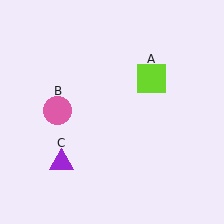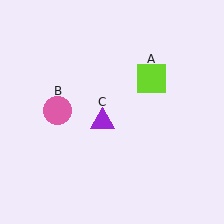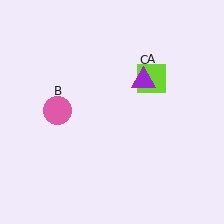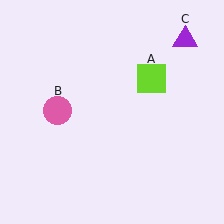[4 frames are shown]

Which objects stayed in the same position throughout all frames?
Lime square (object A) and pink circle (object B) remained stationary.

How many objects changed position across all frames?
1 object changed position: purple triangle (object C).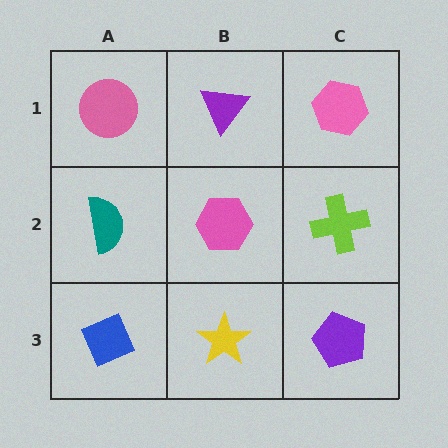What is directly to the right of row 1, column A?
A purple triangle.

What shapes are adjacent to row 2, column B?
A purple triangle (row 1, column B), a yellow star (row 3, column B), a teal semicircle (row 2, column A), a lime cross (row 2, column C).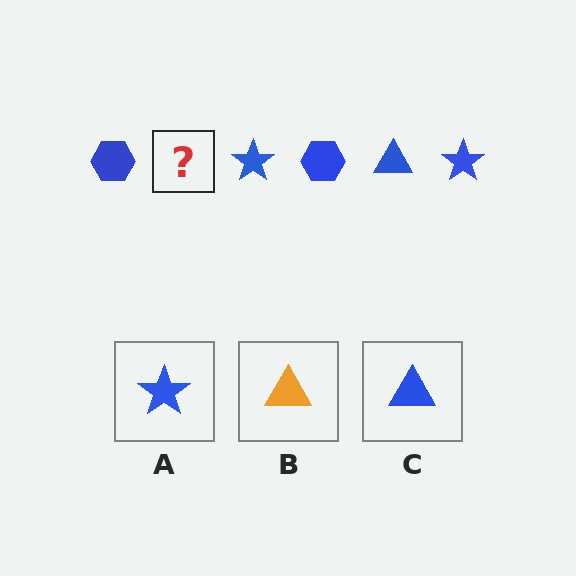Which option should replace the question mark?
Option C.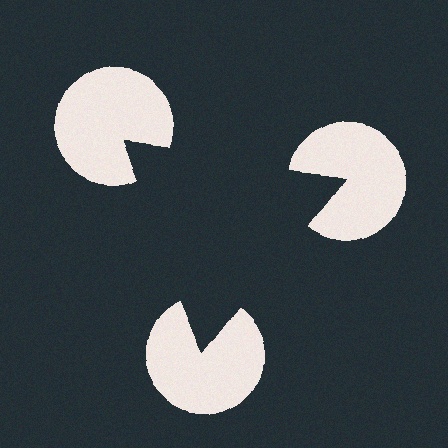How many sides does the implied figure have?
3 sides.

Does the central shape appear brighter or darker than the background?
It typically appears slightly darker than the background, even though no actual brightness change is drawn.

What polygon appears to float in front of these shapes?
An illusory triangle — its edges are inferred from the aligned wedge cuts in the pac-man discs, not physically drawn.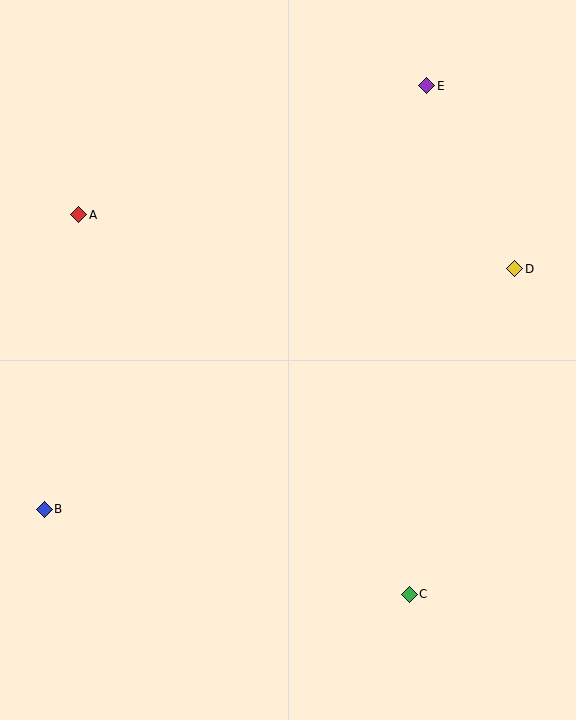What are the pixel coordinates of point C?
Point C is at (409, 594).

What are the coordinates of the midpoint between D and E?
The midpoint between D and E is at (471, 177).